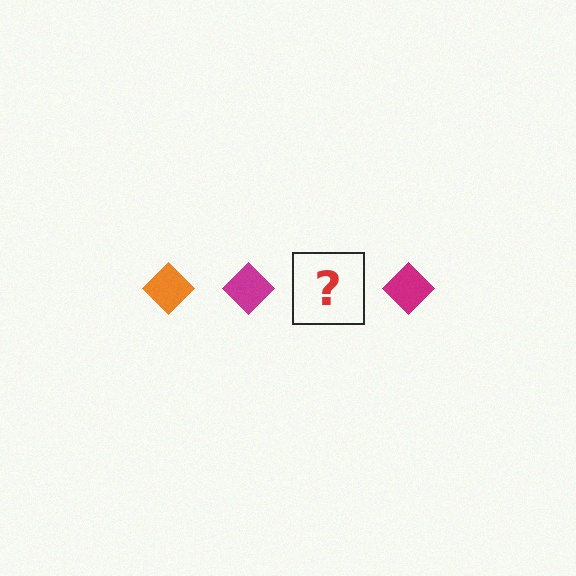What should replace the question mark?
The question mark should be replaced with an orange diamond.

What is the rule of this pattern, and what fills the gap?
The rule is that the pattern cycles through orange, magenta diamonds. The gap should be filled with an orange diamond.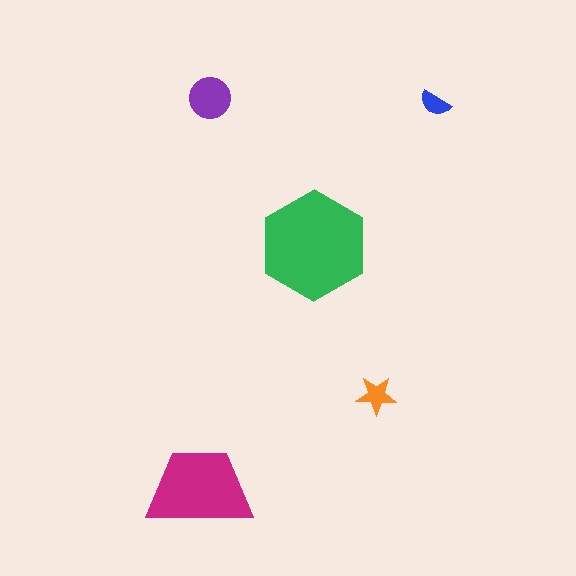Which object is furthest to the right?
The blue semicircle is rightmost.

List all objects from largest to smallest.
The green hexagon, the magenta trapezoid, the purple circle, the orange star, the blue semicircle.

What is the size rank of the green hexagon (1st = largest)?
1st.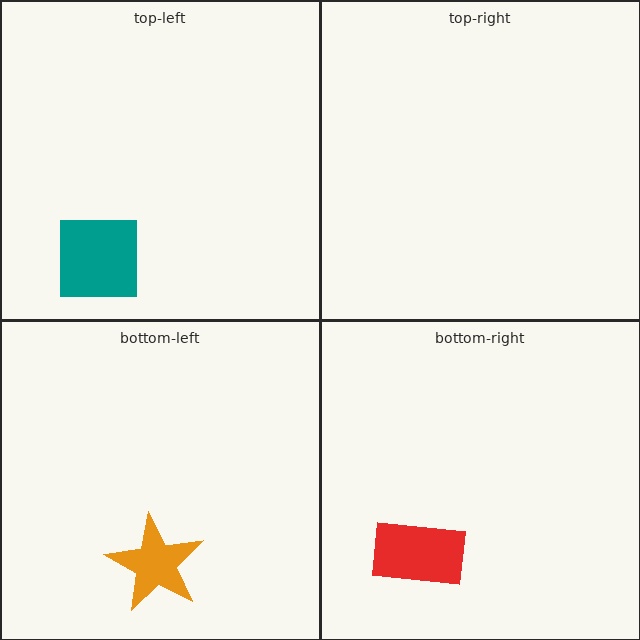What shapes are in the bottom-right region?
The red rectangle.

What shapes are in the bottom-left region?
The orange star.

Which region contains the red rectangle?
The bottom-right region.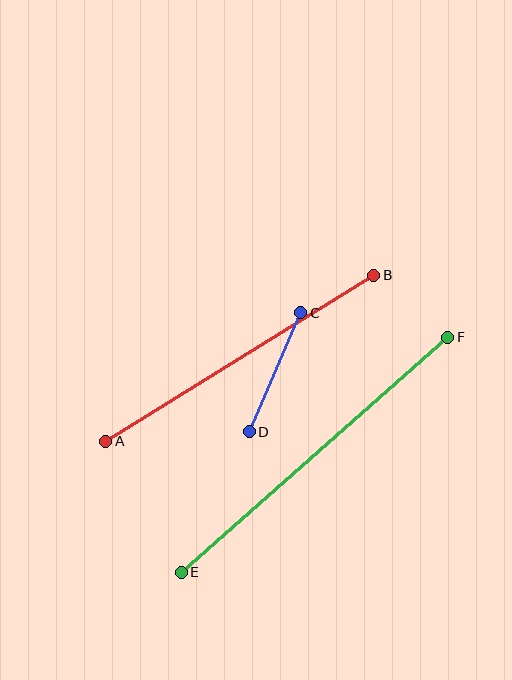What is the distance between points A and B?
The distance is approximately 315 pixels.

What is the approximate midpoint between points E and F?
The midpoint is at approximately (315, 455) pixels.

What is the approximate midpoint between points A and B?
The midpoint is at approximately (240, 358) pixels.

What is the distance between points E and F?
The distance is approximately 355 pixels.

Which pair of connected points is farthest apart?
Points E and F are farthest apart.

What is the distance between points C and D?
The distance is approximately 130 pixels.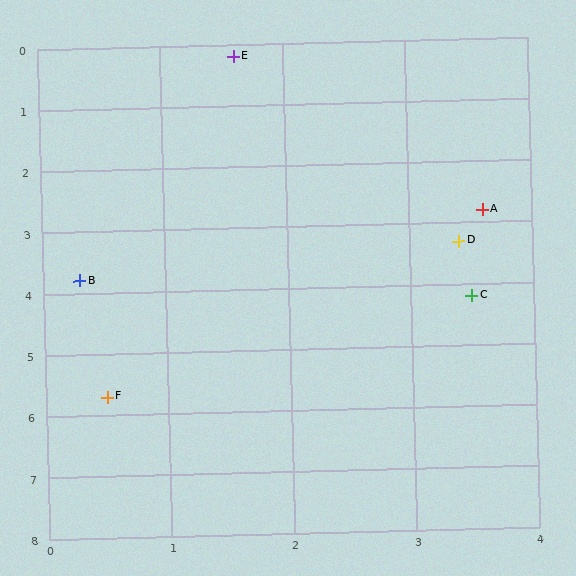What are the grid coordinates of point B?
Point B is at approximately (0.3, 3.8).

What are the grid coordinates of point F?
Point F is at approximately (0.5, 5.7).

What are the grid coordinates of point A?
Point A is at approximately (3.6, 2.8).